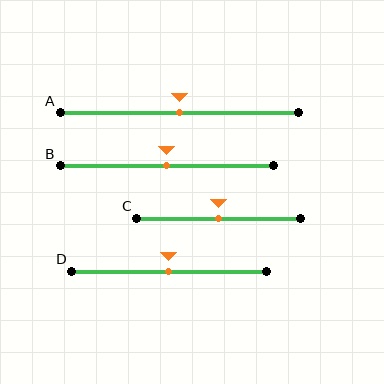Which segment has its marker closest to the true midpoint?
Segment A has its marker closest to the true midpoint.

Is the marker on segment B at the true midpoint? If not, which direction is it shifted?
Yes, the marker on segment B is at the true midpoint.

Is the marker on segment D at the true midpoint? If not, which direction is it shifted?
Yes, the marker on segment D is at the true midpoint.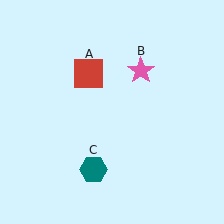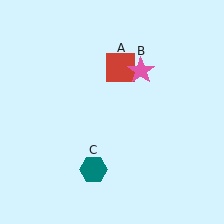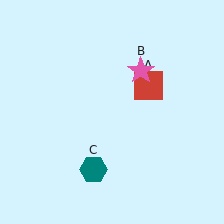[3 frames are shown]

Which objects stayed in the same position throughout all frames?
Pink star (object B) and teal hexagon (object C) remained stationary.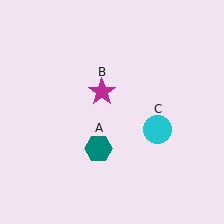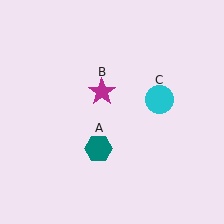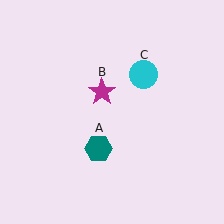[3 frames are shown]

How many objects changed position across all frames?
1 object changed position: cyan circle (object C).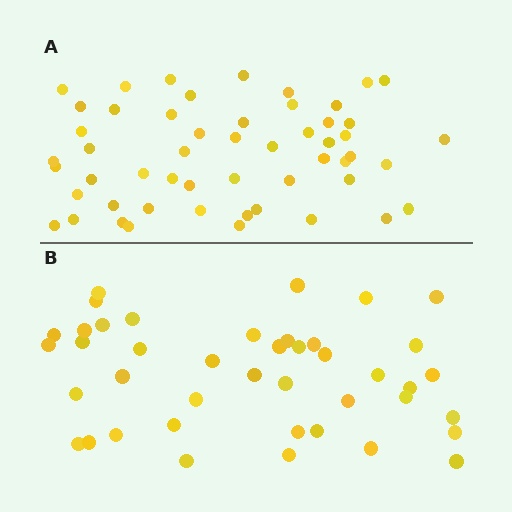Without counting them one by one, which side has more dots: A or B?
Region A (the top region) has more dots.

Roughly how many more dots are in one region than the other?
Region A has roughly 12 or so more dots than region B.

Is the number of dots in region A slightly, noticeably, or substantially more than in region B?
Region A has noticeably more, but not dramatically so. The ratio is roughly 1.3 to 1.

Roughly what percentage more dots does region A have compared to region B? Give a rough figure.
About 25% more.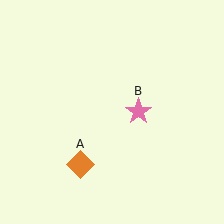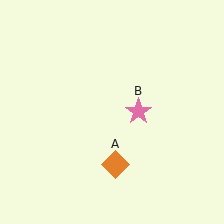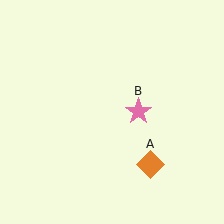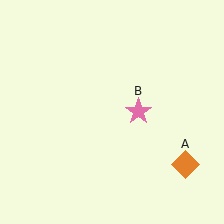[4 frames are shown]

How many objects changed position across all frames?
1 object changed position: orange diamond (object A).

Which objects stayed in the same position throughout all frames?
Pink star (object B) remained stationary.